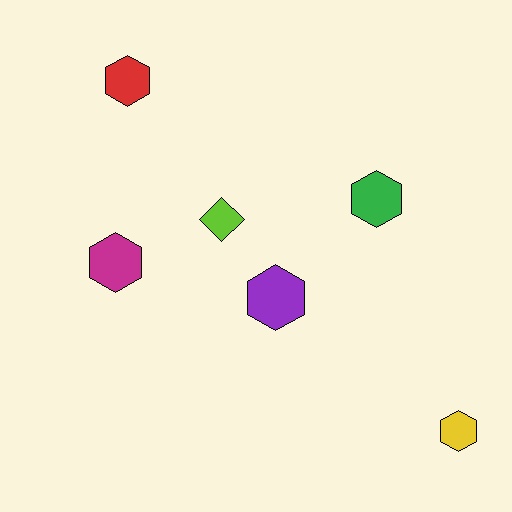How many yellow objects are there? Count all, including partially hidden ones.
There is 1 yellow object.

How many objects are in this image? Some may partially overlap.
There are 6 objects.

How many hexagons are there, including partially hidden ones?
There are 5 hexagons.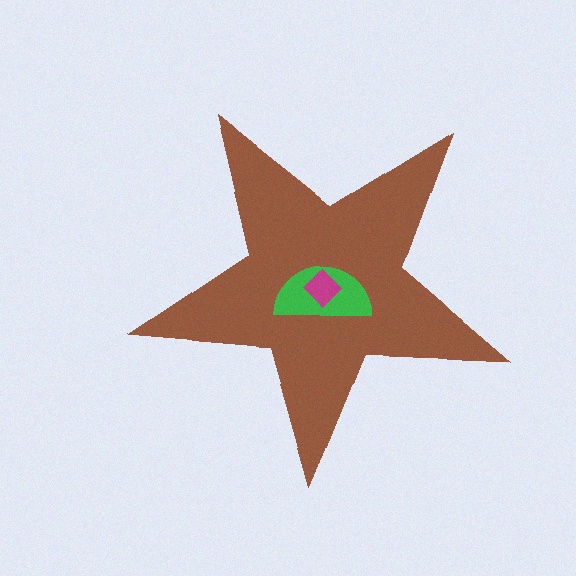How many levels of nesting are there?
3.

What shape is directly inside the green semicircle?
The magenta diamond.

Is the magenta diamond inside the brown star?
Yes.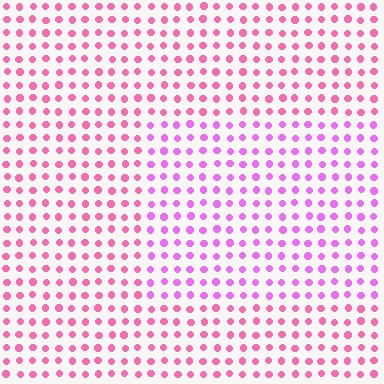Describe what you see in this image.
The image is filled with small pink elements in a uniform arrangement. A rectangle-shaped region is visible where the elements are tinted to a slightly different hue, forming a subtle color boundary.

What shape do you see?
I see a rectangle.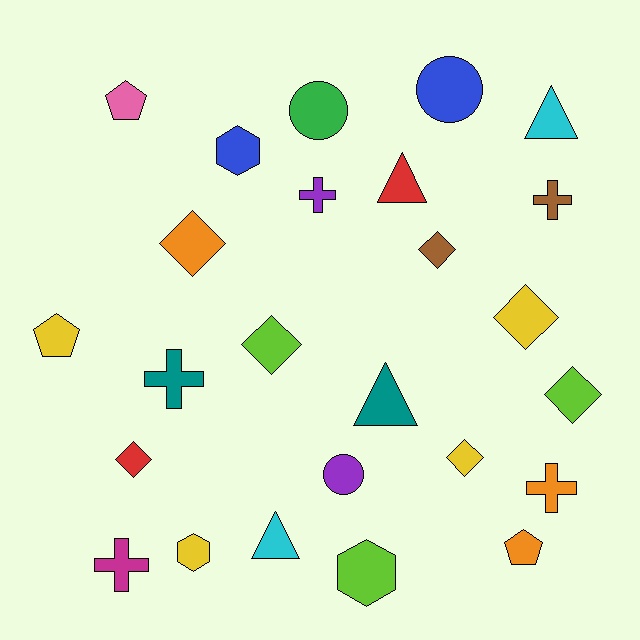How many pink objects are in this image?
There is 1 pink object.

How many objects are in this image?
There are 25 objects.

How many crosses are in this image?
There are 5 crosses.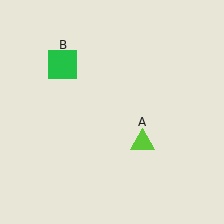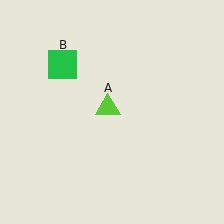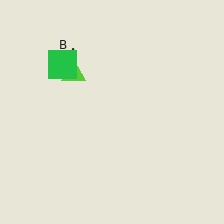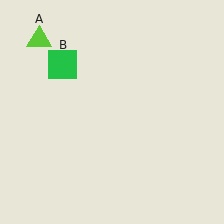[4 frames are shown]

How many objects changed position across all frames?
1 object changed position: lime triangle (object A).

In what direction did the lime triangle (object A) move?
The lime triangle (object A) moved up and to the left.